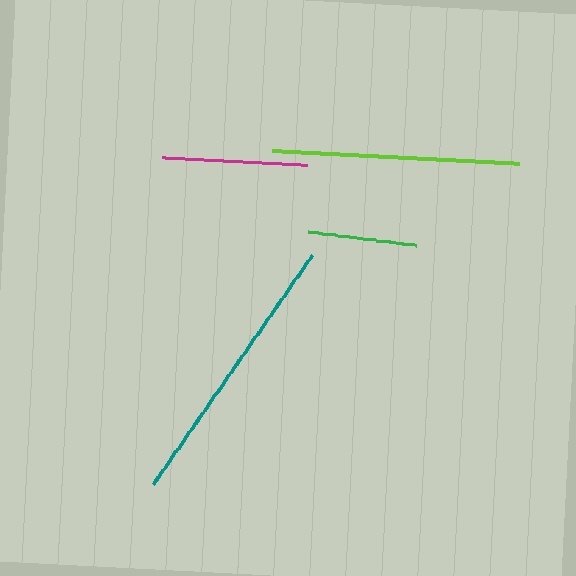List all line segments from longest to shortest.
From longest to shortest: teal, lime, magenta, green.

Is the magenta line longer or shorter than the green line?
The magenta line is longer than the green line.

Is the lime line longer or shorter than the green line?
The lime line is longer than the green line.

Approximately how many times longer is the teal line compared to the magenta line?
The teal line is approximately 1.9 times the length of the magenta line.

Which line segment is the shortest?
The green line is the shortest at approximately 109 pixels.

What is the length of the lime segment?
The lime segment is approximately 247 pixels long.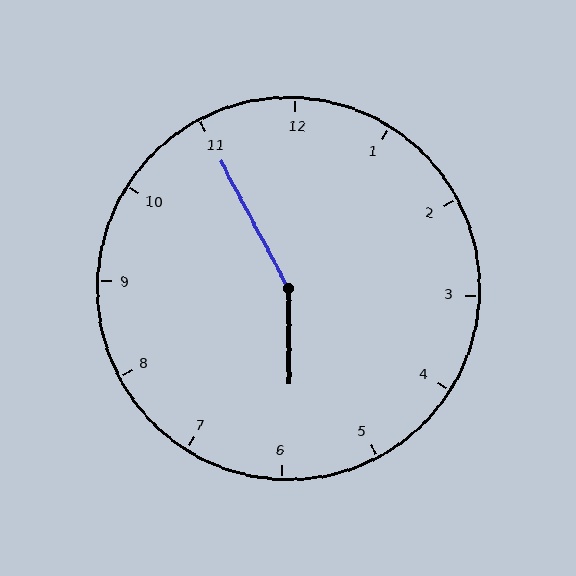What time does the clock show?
5:55.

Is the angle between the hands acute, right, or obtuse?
It is obtuse.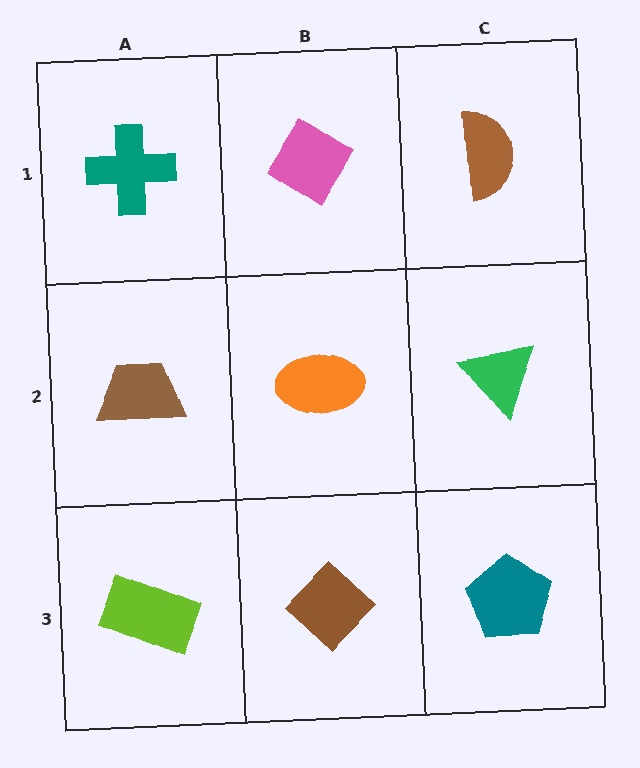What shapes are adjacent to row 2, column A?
A teal cross (row 1, column A), a lime rectangle (row 3, column A), an orange ellipse (row 2, column B).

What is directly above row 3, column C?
A green triangle.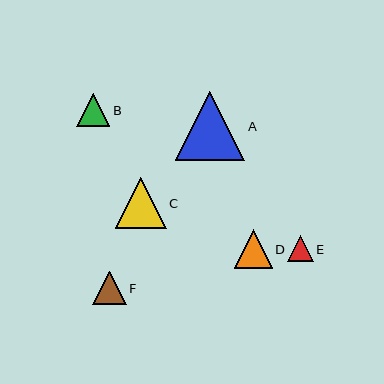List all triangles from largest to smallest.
From largest to smallest: A, C, D, F, B, E.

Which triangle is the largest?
Triangle A is the largest with a size of approximately 69 pixels.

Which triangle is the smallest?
Triangle E is the smallest with a size of approximately 25 pixels.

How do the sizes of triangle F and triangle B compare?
Triangle F and triangle B are approximately the same size.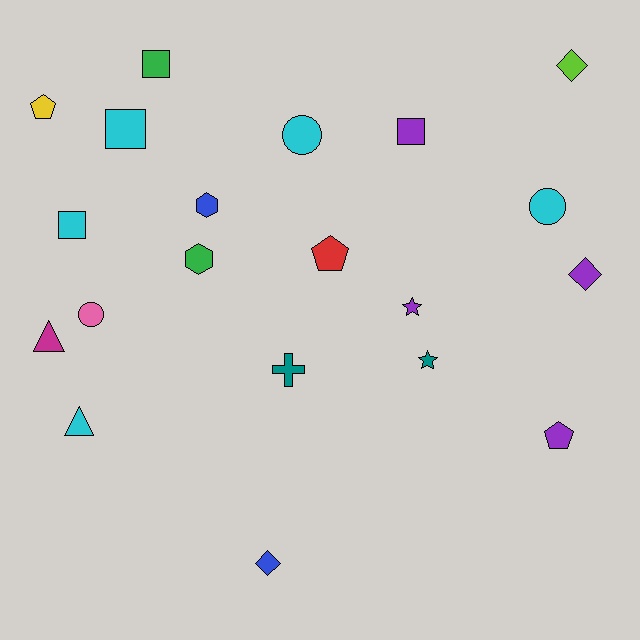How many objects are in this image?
There are 20 objects.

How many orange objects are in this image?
There are no orange objects.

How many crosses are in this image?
There is 1 cross.